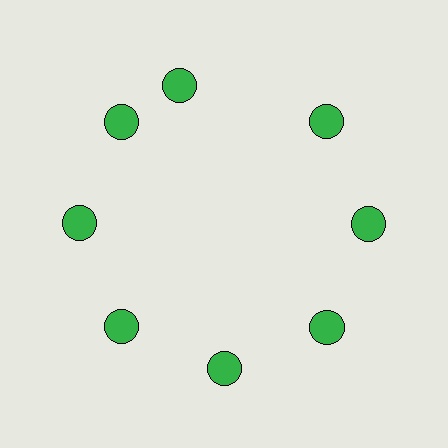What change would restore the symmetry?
The symmetry would be restored by rotating it back into even spacing with its neighbors so that all 8 circles sit at equal angles and equal distance from the center.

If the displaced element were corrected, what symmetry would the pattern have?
It would have 8-fold rotational symmetry — the pattern would map onto itself every 45 degrees.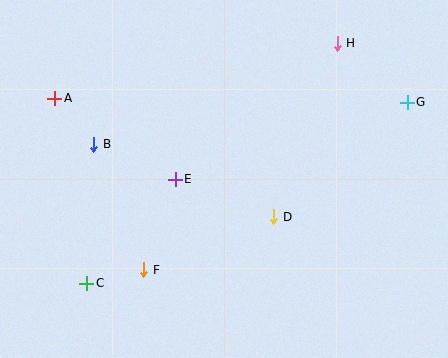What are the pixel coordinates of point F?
Point F is at (144, 270).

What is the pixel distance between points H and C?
The distance between H and C is 347 pixels.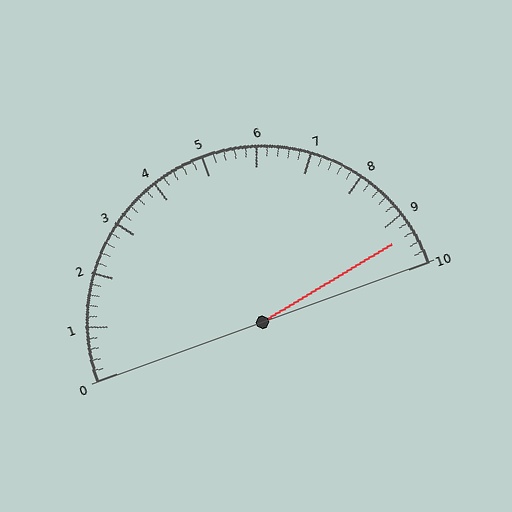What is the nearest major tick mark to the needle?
The nearest major tick mark is 9.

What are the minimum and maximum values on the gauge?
The gauge ranges from 0 to 10.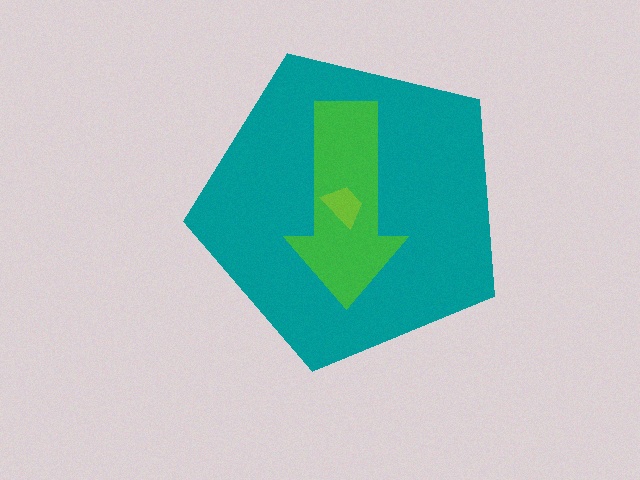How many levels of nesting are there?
3.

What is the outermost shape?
The teal pentagon.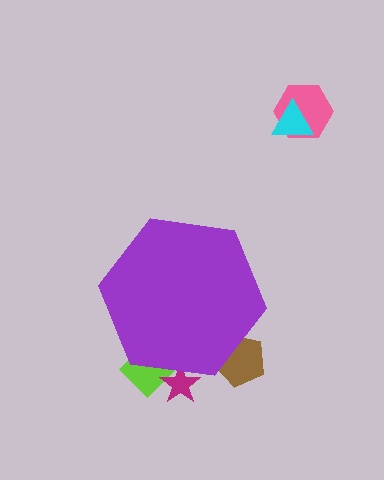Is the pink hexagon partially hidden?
No, the pink hexagon is fully visible.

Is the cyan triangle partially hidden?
No, the cyan triangle is fully visible.